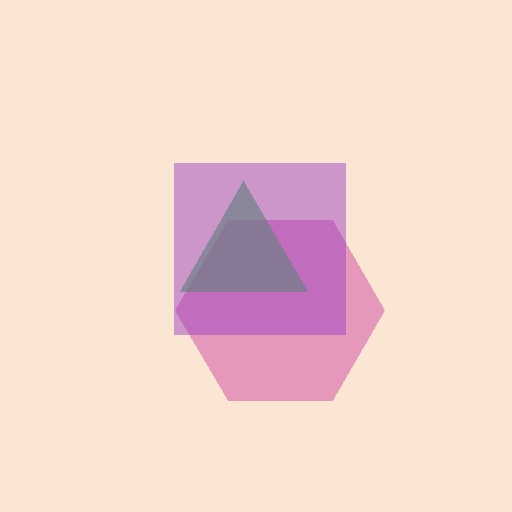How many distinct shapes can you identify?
There are 3 distinct shapes: a pink hexagon, a green triangle, a purple square.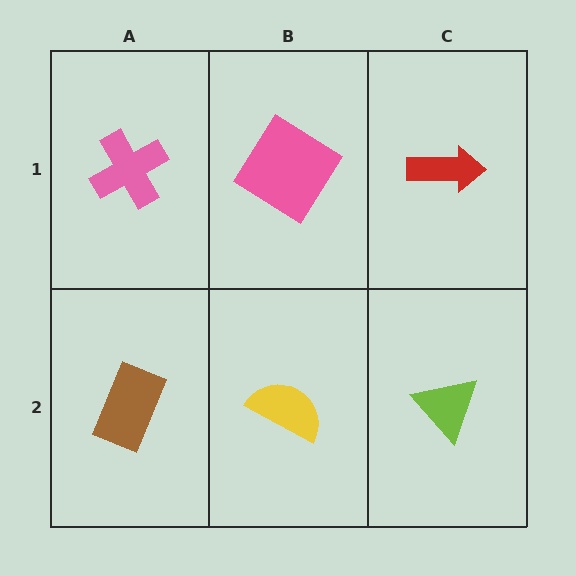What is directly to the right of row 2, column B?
A lime triangle.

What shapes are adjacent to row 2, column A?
A pink cross (row 1, column A), a yellow semicircle (row 2, column B).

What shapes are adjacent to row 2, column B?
A pink diamond (row 1, column B), a brown rectangle (row 2, column A), a lime triangle (row 2, column C).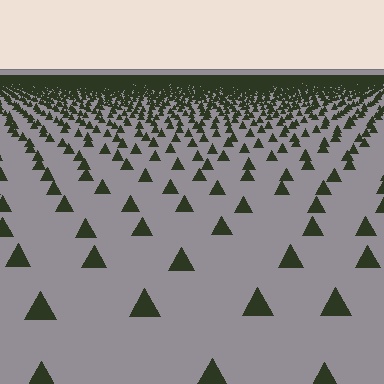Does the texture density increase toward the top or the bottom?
Density increases toward the top.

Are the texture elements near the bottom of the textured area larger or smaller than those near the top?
Larger. Near the bottom, elements are closer to the viewer and appear at a bigger on-screen size.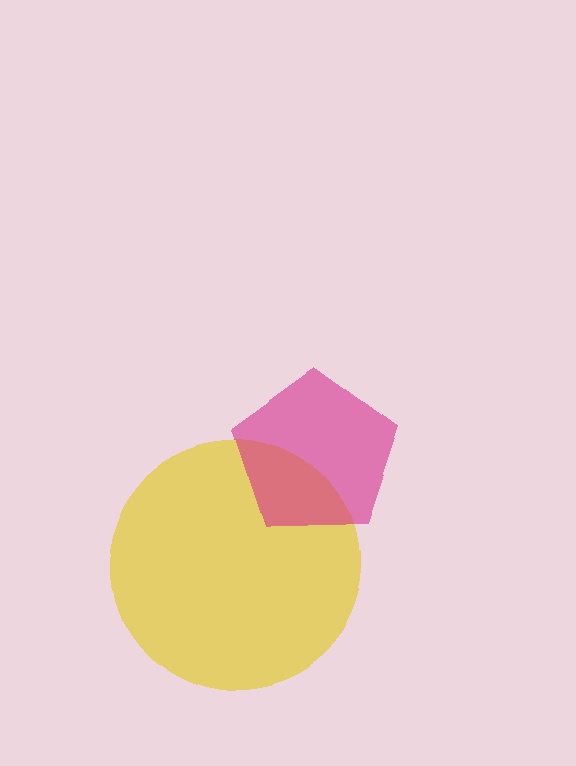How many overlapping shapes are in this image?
There are 2 overlapping shapes in the image.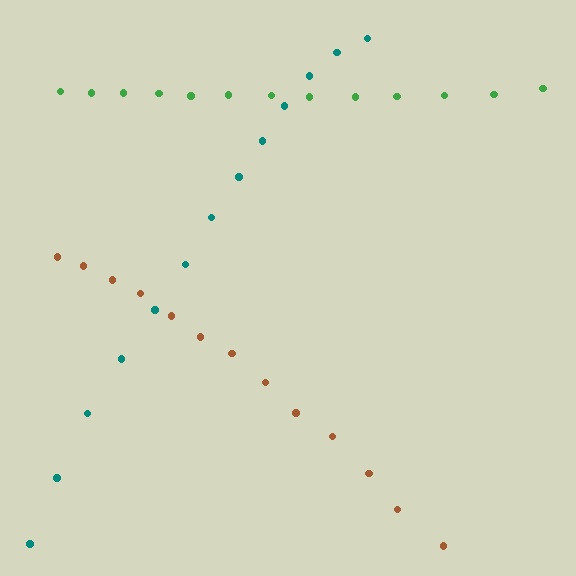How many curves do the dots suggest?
There are 3 distinct paths.